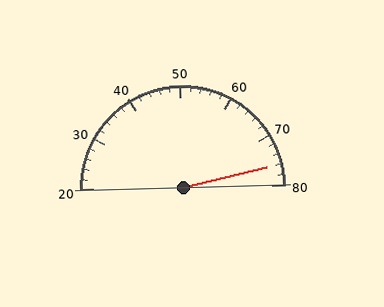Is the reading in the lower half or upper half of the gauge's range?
The reading is in the upper half of the range (20 to 80).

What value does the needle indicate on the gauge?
The needle indicates approximately 76.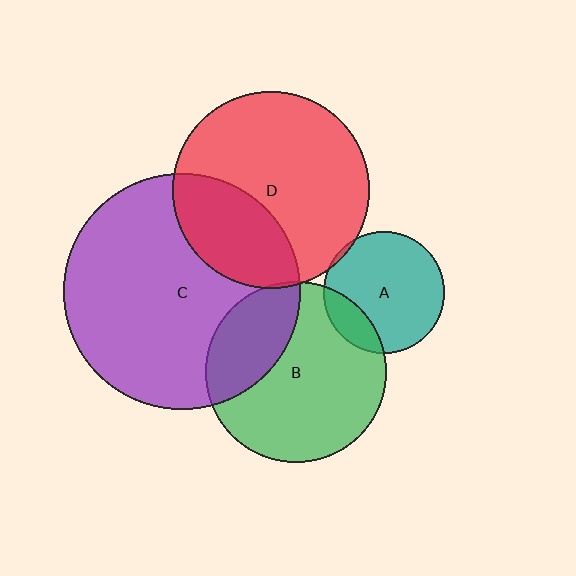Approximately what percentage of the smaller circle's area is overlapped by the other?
Approximately 20%.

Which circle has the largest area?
Circle C (purple).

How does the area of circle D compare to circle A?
Approximately 2.6 times.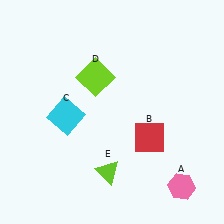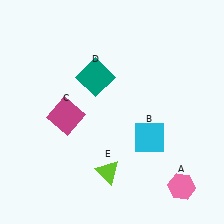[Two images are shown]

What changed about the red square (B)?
In Image 1, B is red. In Image 2, it changed to cyan.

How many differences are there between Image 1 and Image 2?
There are 3 differences between the two images.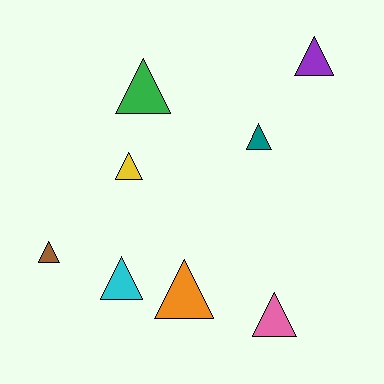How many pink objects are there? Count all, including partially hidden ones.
There is 1 pink object.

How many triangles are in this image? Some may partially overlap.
There are 8 triangles.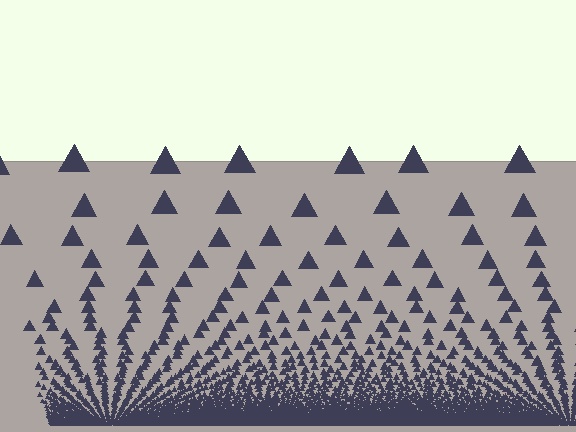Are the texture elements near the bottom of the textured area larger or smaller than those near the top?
Smaller. The gradient is inverted — elements near the bottom are smaller and denser.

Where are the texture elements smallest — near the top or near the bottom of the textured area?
Near the bottom.